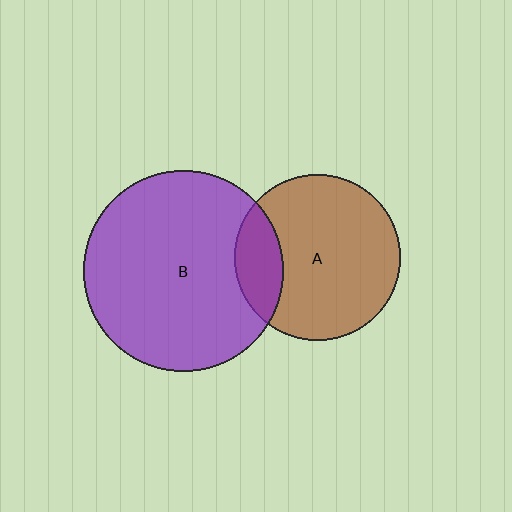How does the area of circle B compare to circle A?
Approximately 1.5 times.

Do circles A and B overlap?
Yes.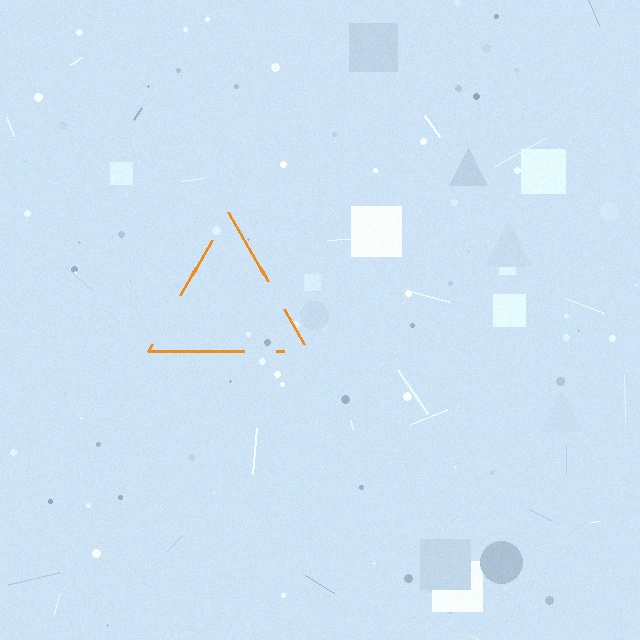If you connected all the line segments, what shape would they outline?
They would outline a triangle.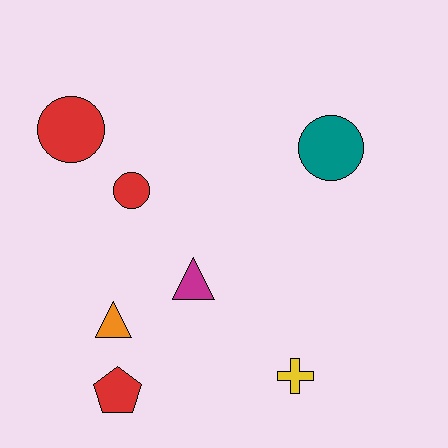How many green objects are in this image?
There are no green objects.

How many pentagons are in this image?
There is 1 pentagon.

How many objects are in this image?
There are 7 objects.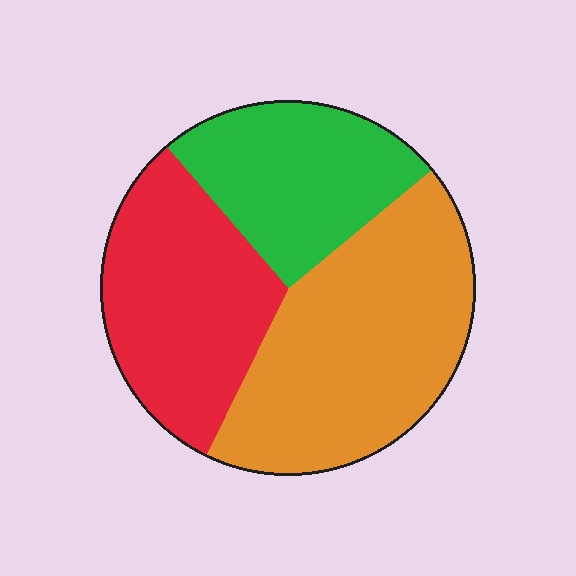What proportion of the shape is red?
Red takes up about one third (1/3) of the shape.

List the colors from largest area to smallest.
From largest to smallest: orange, red, green.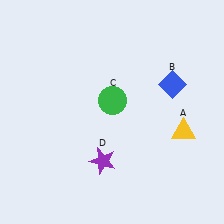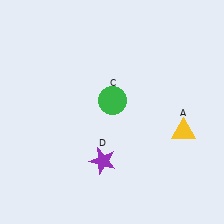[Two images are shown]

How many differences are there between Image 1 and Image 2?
There is 1 difference between the two images.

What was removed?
The blue diamond (B) was removed in Image 2.